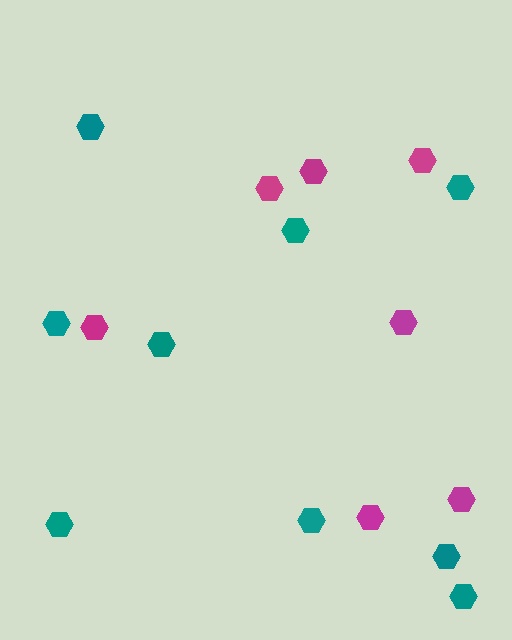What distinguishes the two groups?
There are 2 groups: one group of magenta hexagons (7) and one group of teal hexagons (9).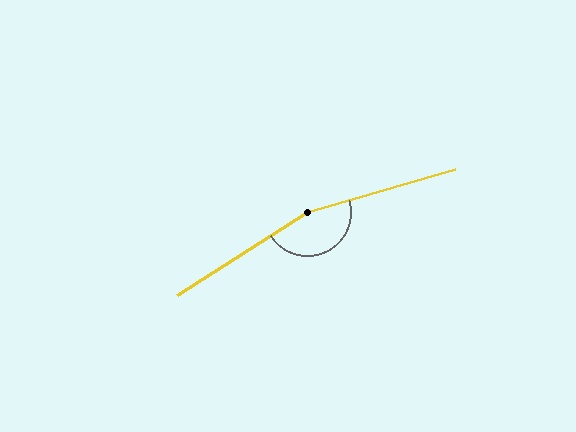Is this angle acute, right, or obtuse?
It is obtuse.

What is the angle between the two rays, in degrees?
Approximately 163 degrees.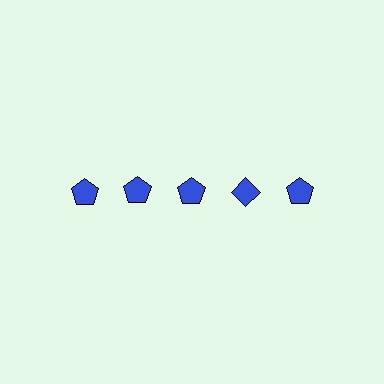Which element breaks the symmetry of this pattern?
The blue diamond in the top row, second from right column breaks the symmetry. All other shapes are blue pentagons.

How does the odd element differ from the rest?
It has a different shape: diamond instead of pentagon.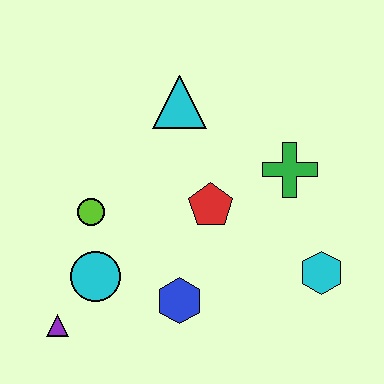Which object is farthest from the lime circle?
The cyan hexagon is farthest from the lime circle.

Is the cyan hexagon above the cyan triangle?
No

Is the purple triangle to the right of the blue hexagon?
No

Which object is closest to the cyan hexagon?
The green cross is closest to the cyan hexagon.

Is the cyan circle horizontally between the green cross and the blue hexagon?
No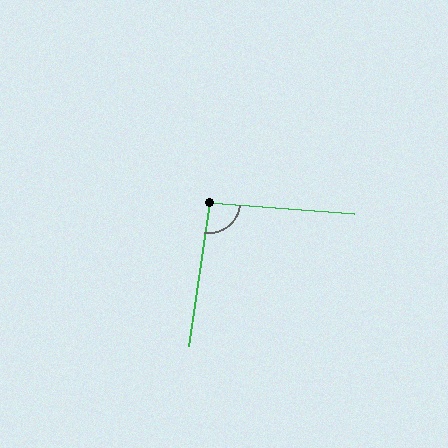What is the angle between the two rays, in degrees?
Approximately 94 degrees.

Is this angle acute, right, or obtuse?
It is approximately a right angle.